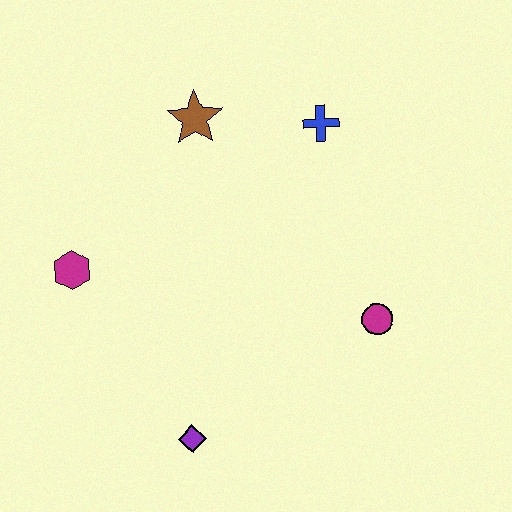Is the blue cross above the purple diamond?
Yes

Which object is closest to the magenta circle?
The blue cross is closest to the magenta circle.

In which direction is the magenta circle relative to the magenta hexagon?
The magenta circle is to the right of the magenta hexagon.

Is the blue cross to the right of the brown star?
Yes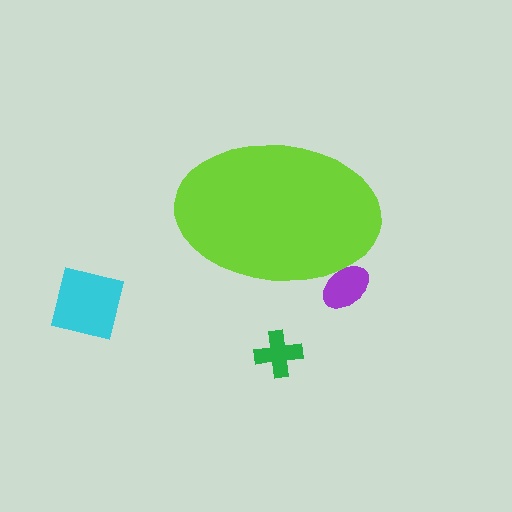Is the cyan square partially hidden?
No, the cyan square is fully visible.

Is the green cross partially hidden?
No, the green cross is fully visible.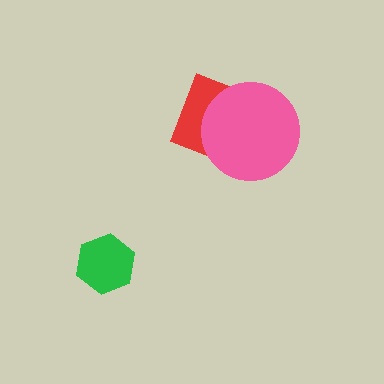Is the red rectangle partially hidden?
Yes, it is partially covered by another shape.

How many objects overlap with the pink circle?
1 object overlaps with the pink circle.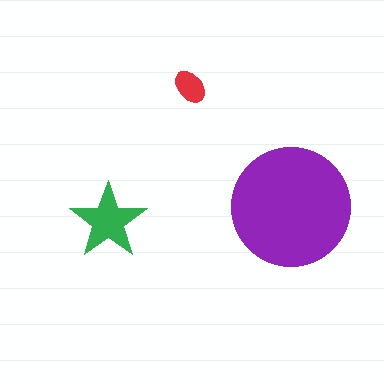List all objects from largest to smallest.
The purple circle, the green star, the red ellipse.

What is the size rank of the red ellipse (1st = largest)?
3rd.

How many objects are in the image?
There are 3 objects in the image.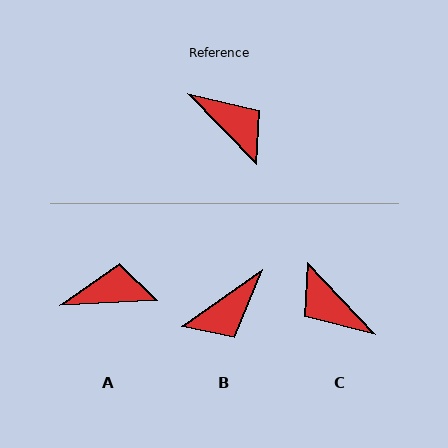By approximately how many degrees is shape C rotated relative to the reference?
Approximately 179 degrees counter-clockwise.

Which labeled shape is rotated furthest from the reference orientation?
C, about 179 degrees away.